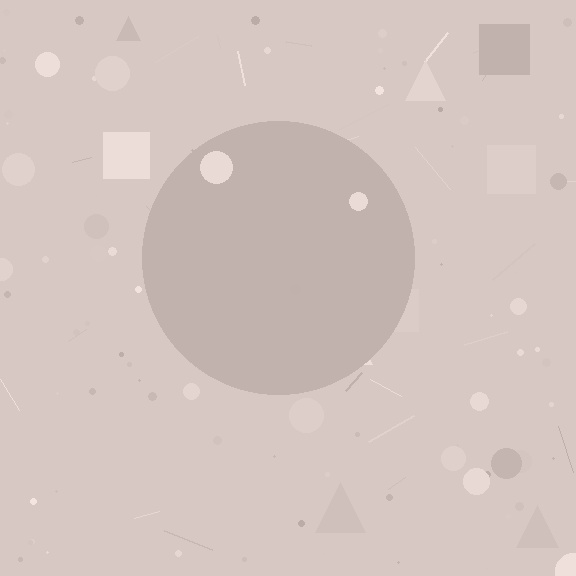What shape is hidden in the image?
A circle is hidden in the image.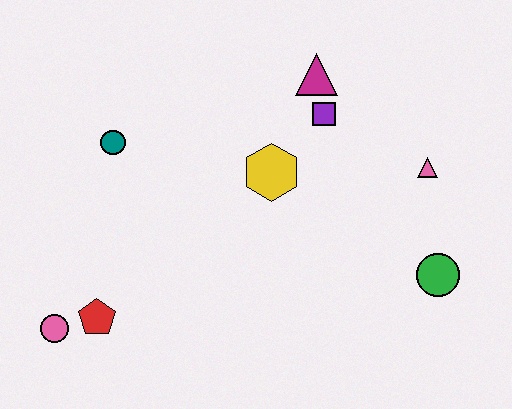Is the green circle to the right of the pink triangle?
Yes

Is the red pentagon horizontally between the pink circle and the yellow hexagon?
Yes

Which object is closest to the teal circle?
The yellow hexagon is closest to the teal circle.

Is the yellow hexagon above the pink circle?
Yes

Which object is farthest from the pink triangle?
The pink circle is farthest from the pink triangle.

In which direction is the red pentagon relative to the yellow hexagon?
The red pentagon is to the left of the yellow hexagon.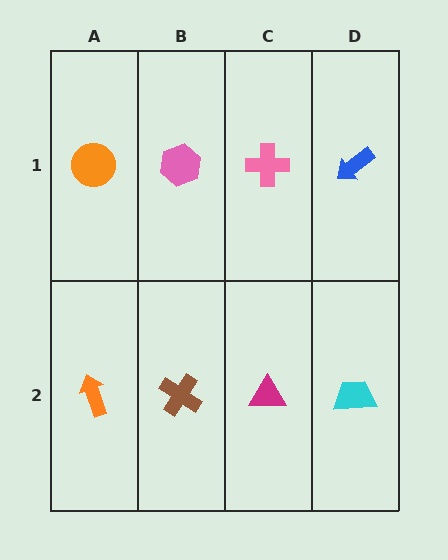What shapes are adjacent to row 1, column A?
An orange arrow (row 2, column A), a pink hexagon (row 1, column B).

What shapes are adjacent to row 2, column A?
An orange circle (row 1, column A), a brown cross (row 2, column B).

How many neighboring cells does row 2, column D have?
2.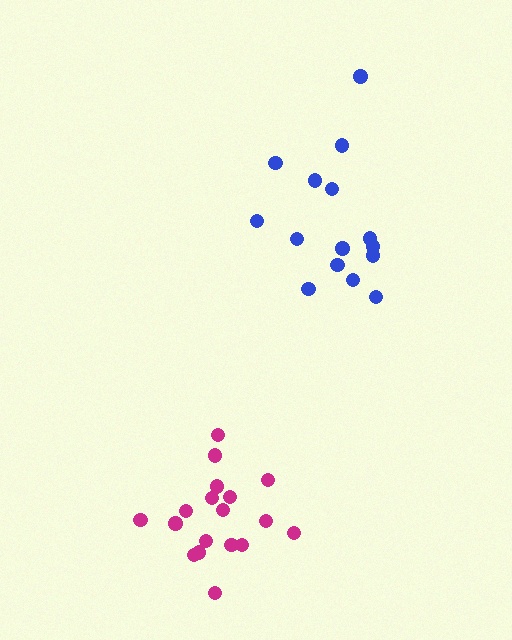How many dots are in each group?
Group 1: 18 dots, Group 2: 15 dots (33 total).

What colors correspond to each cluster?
The clusters are colored: magenta, blue.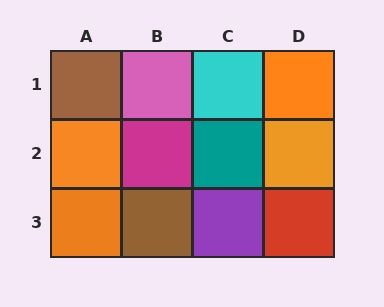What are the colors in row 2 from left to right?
Orange, magenta, teal, orange.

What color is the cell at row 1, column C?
Cyan.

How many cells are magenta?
1 cell is magenta.